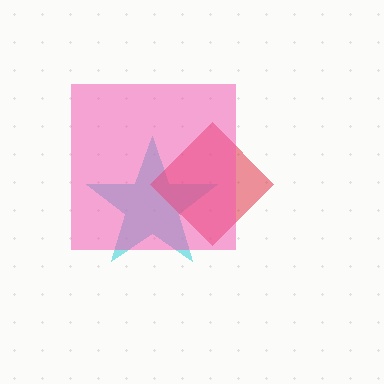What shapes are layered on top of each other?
The layered shapes are: a cyan star, a red diamond, a pink square.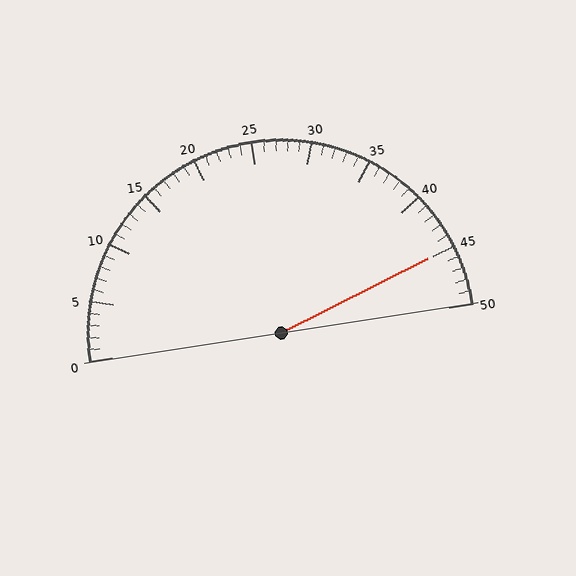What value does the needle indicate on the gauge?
The needle indicates approximately 45.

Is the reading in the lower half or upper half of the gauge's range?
The reading is in the upper half of the range (0 to 50).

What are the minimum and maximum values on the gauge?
The gauge ranges from 0 to 50.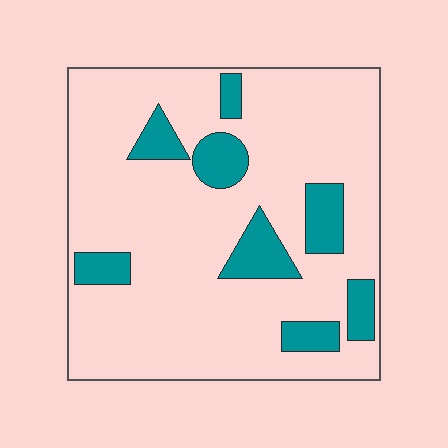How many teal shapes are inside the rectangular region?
8.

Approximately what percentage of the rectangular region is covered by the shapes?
Approximately 15%.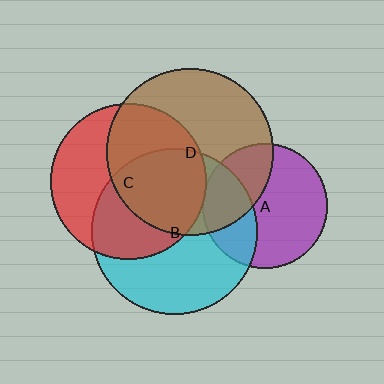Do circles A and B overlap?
Yes.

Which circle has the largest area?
Circle D (brown).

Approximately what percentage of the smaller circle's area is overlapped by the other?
Approximately 30%.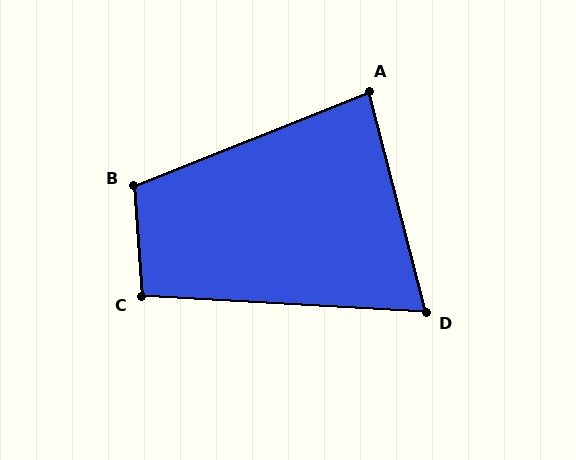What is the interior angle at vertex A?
Approximately 83 degrees (acute).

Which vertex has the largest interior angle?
B, at approximately 108 degrees.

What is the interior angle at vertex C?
Approximately 97 degrees (obtuse).